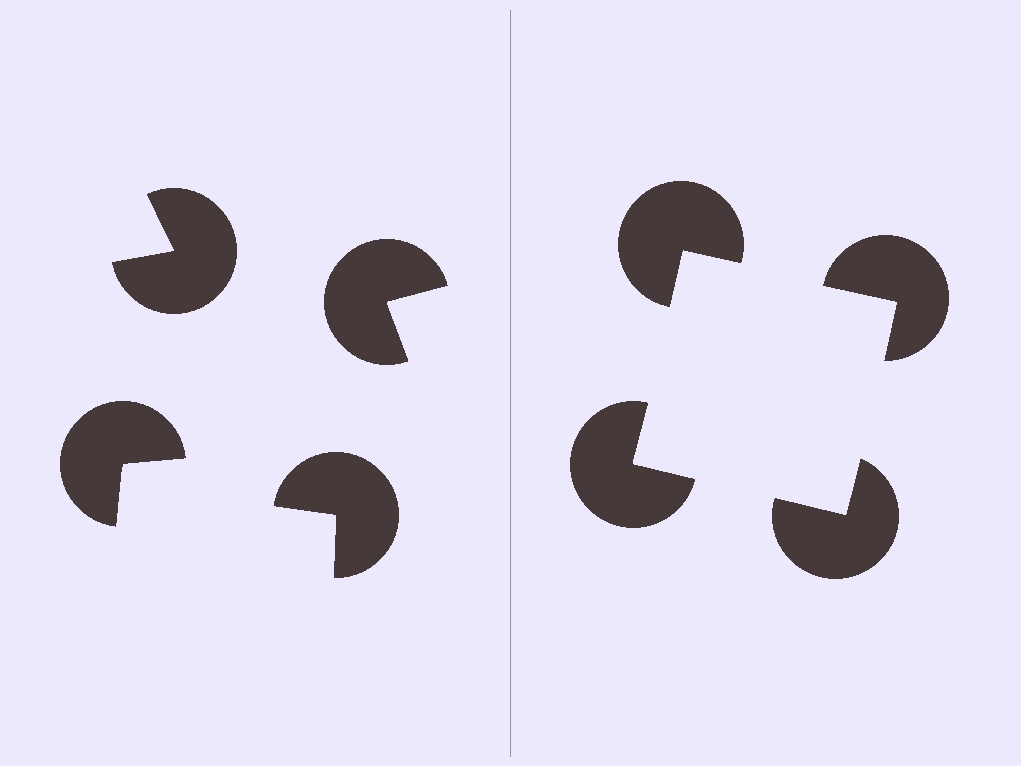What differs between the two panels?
The pac-man discs are positioned identically on both sides; only the wedge orientations differ. On the right they align to a square; on the left they are misaligned.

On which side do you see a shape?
An illusory square appears on the right side. On the left side the wedge cuts are rotated, so no coherent shape forms.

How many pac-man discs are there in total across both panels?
8 — 4 on each side.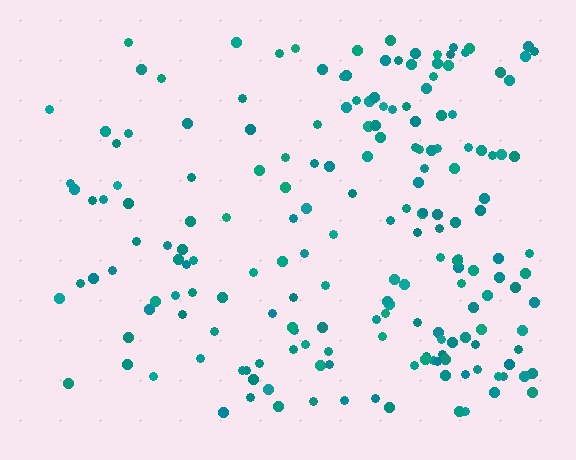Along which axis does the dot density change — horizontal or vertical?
Horizontal.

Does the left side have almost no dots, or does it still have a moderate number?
Still a moderate number, just noticeably fewer than the right.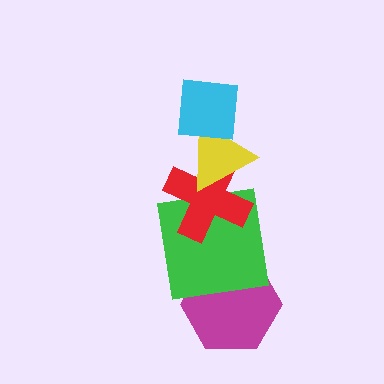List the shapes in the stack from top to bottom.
From top to bottom: the cyan square, the yellow triangle, the red cross, the green square, the magenta hexagon.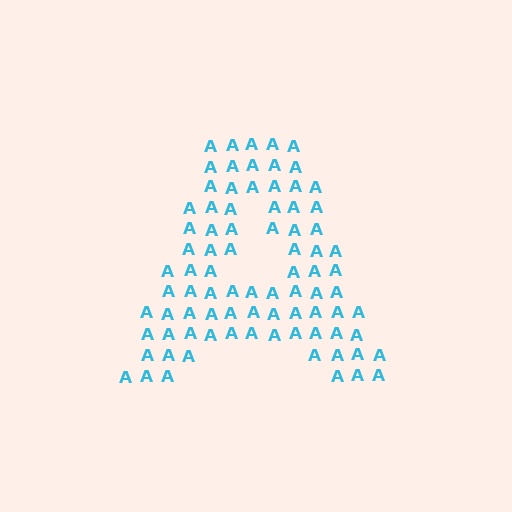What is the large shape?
The large shape is the letter A.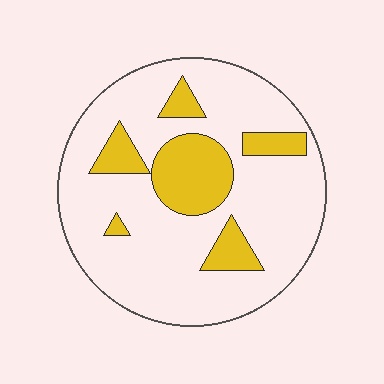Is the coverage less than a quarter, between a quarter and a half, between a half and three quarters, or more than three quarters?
Less than a quarter.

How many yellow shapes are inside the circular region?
6.